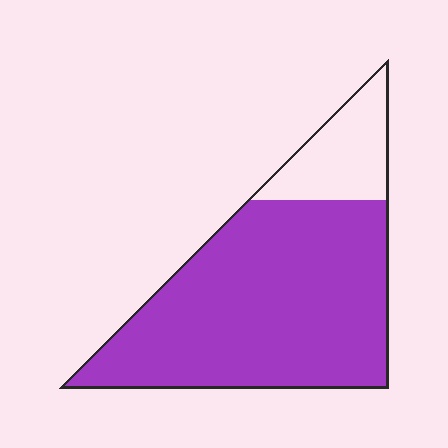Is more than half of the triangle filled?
Yes.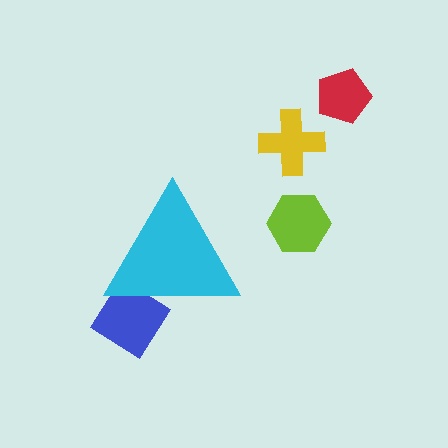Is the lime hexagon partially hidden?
No, the lime hexagon is fully visible.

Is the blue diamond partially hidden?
Yes, the blue diamond is partially hidden behind the cyan triangle.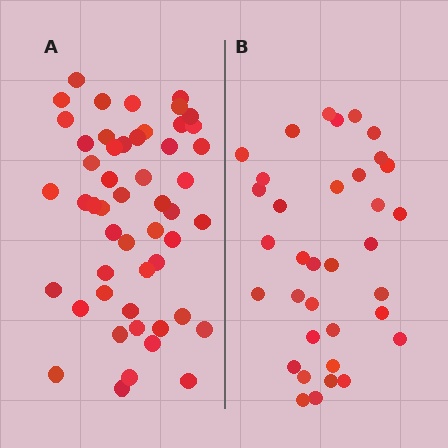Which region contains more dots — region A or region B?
Region A (the left region) has more dots.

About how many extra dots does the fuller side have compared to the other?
Region A has approximately 15 more dots than region B.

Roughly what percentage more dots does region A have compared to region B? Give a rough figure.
About 45% more.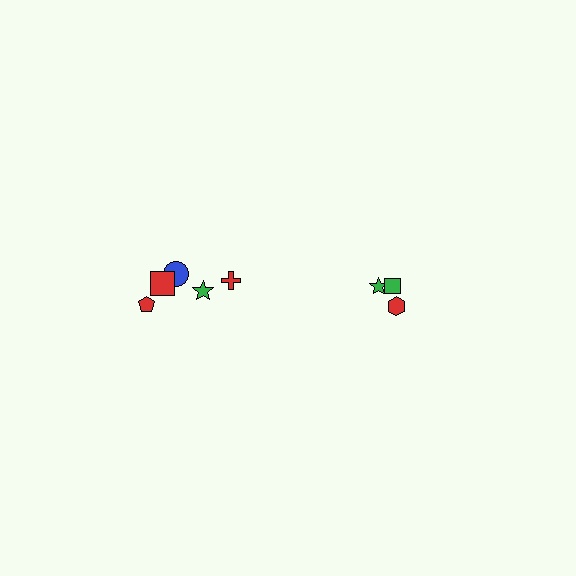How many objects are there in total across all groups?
There are 8 objects.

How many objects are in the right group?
There are 3 objects.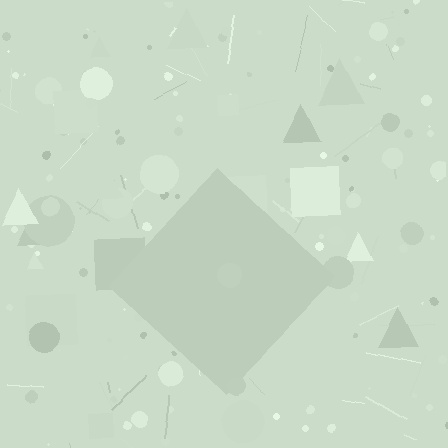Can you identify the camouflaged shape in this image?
The camouflaged shape is a diamond.